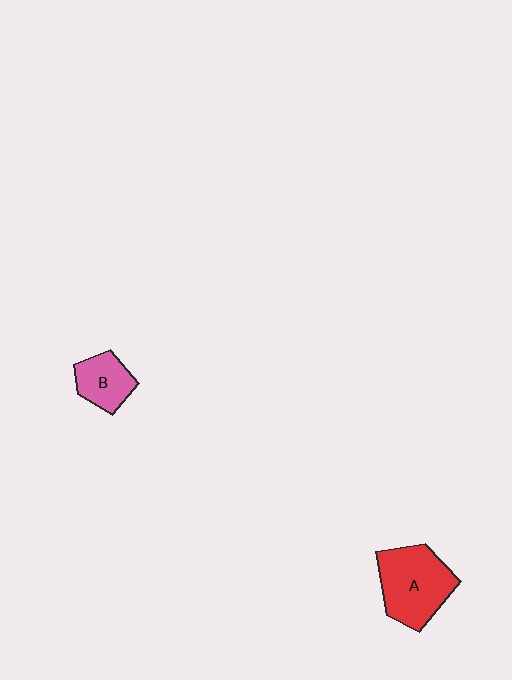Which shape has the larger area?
Shape A (red).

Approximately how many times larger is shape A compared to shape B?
Approximately 1.9 times.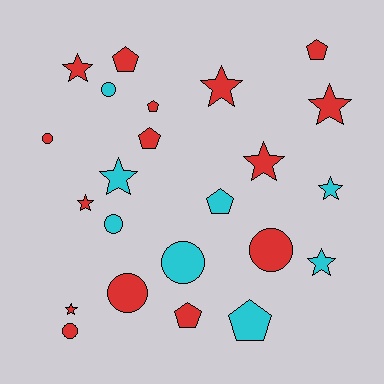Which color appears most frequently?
Red, with 15 objects.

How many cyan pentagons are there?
There are 2 cyan pentagons.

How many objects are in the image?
There are 23 objects.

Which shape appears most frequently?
Star, with 9 objects.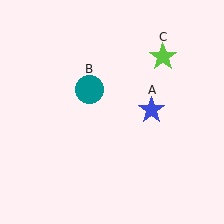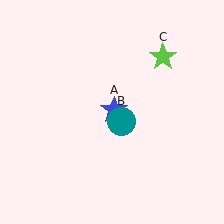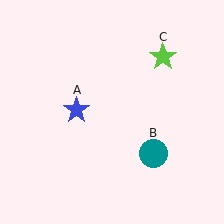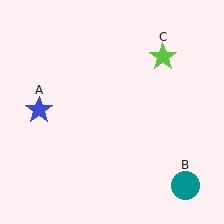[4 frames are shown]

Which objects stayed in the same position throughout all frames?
Lime star (object C) remained stationary.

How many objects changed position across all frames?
2 objects changed position: blue star (object A), teal circle (object B).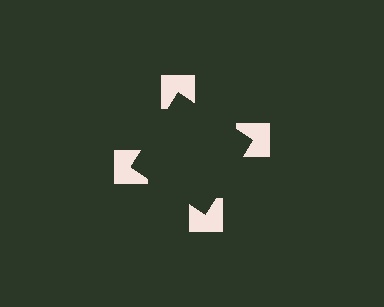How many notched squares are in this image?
There are 4 — one at each vertex of the illusory square.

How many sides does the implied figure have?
4 sides.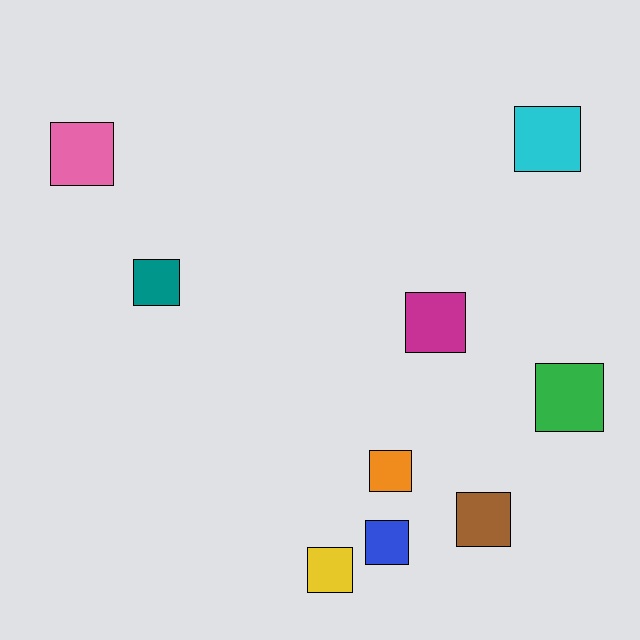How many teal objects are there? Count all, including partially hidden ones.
There is 1 teal object.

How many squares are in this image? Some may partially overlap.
There are 9 squares.